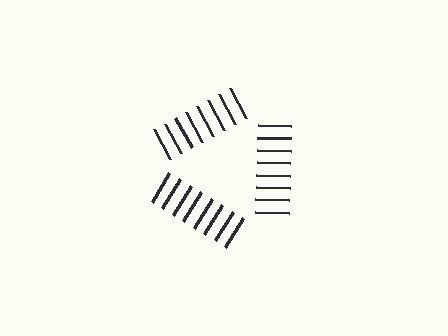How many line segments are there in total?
24 — 8 along each of the 3 edges.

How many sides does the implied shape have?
3 sides — the line-ends trace a triangle.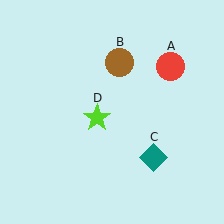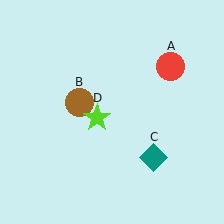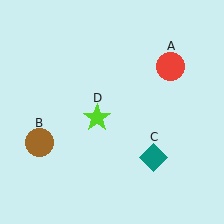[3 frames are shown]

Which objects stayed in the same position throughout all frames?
Red circle (object A) and teal diamond (object C) and lime star (object D) remained stationary.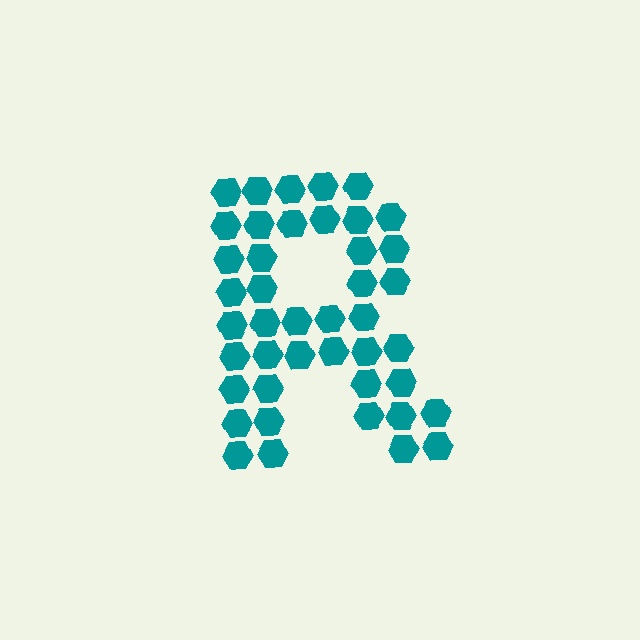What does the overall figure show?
The overall figure shows the letter R.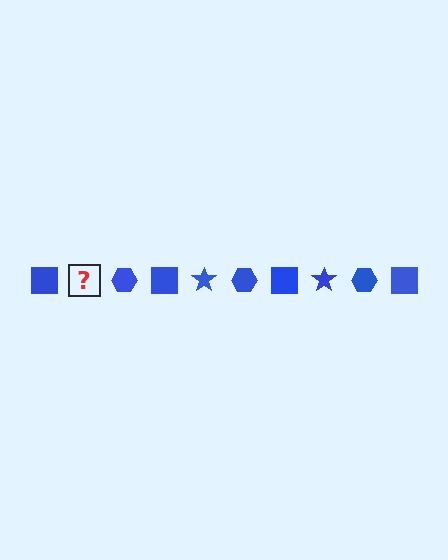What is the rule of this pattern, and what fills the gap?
The rule is that the pattern cycles through square, star, hexagon shapes in blue. The gap should be filled with a blue star.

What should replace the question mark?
The question mark should be replaced with a blue star.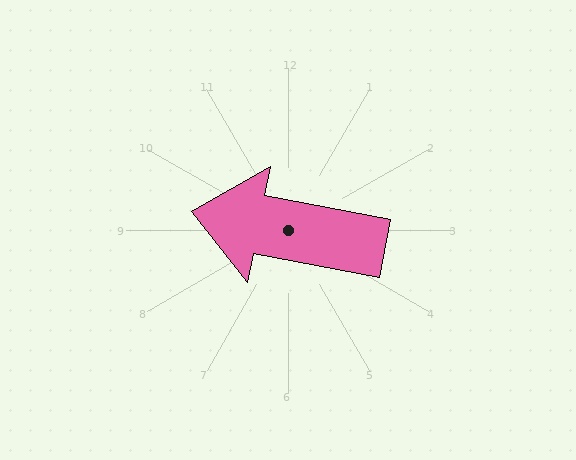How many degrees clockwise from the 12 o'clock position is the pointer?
Approximately 281 degrees.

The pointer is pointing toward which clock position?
Roughly 9 o'clock.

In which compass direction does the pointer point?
West.